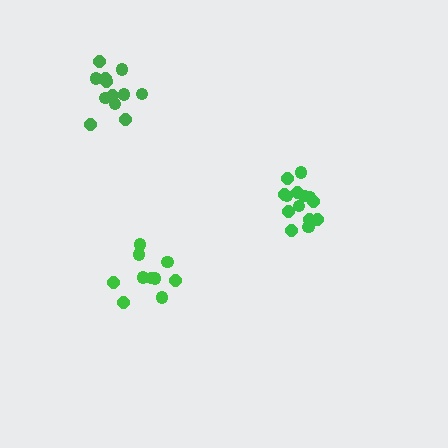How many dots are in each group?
Group 1: 10 dots, Group 2: 14 dots, Group 3: 12 dots (36 total).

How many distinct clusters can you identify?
There are 3 distinct clusters.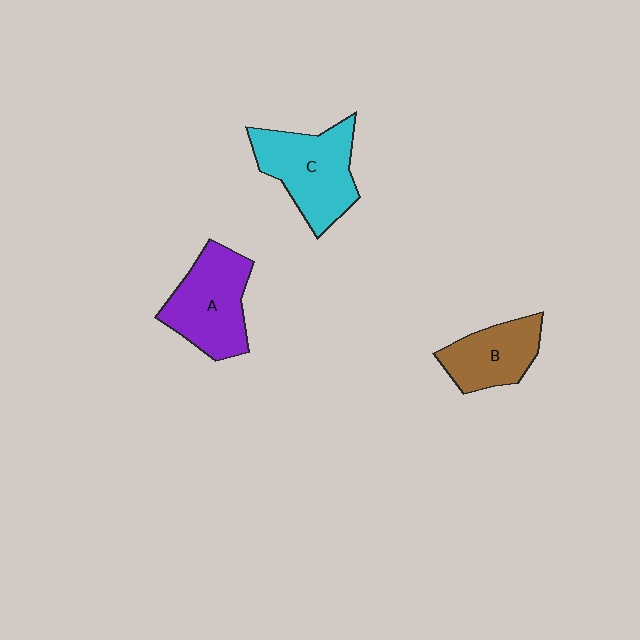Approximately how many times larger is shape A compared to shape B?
Approximately 1.3 times.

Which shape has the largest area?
Shape C (cyan).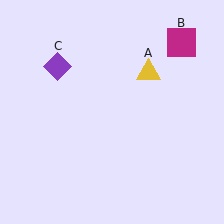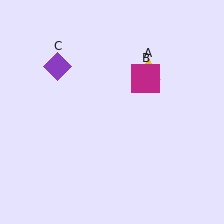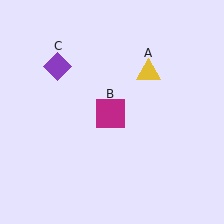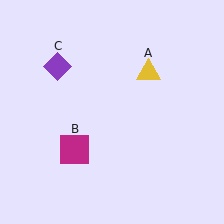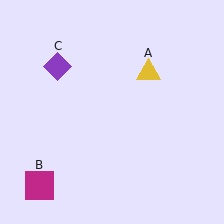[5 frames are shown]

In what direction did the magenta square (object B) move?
The magenta square (object B) moved down and to the left.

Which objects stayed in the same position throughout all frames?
Yellow triangle (object A) and purple diamond (object C) remained stationary.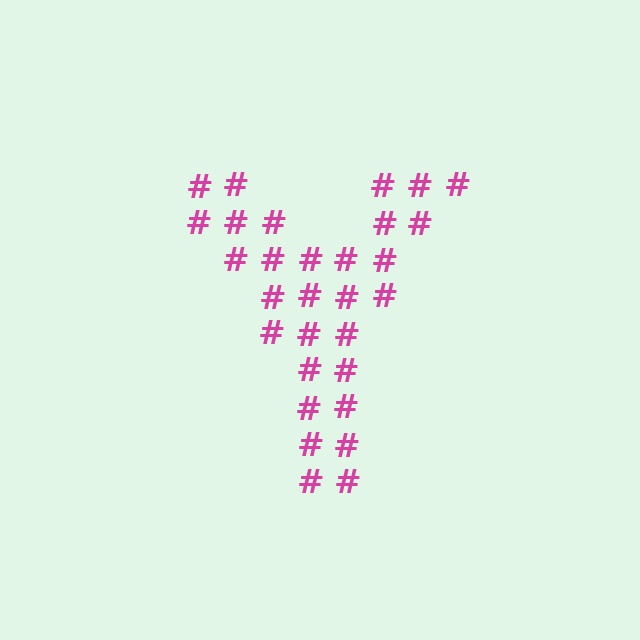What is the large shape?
The large shape is the letter Y.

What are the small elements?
The small elements are hash symbols.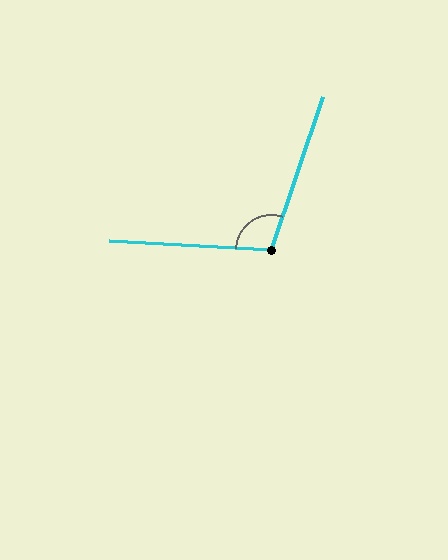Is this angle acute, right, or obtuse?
It is obtuse.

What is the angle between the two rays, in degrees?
Approximately 106 degrees.